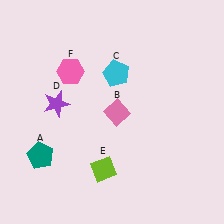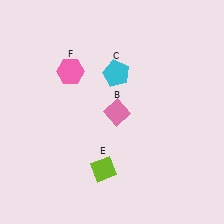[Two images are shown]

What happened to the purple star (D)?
The purple star (D) was removed in Image 2. It was in the top-left area of Image 1.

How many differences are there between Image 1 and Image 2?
There are 2 differences between the two images.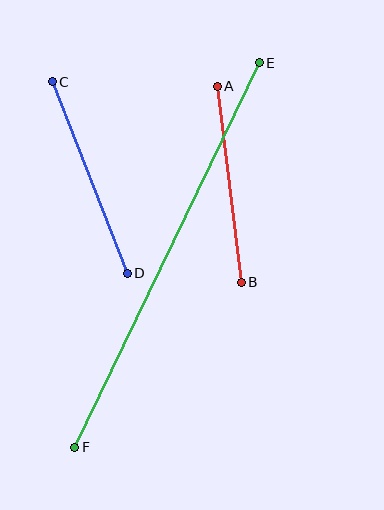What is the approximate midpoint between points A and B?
The midpoint is at approximately (229, 184) pixels.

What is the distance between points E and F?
The distance is approximately 427 pixels.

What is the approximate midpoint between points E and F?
The midpoint is at approximately (167, 255) pixels.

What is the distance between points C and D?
The distance is approximately 206 pixels.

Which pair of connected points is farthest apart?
Points E and F are farthest apart.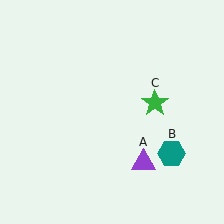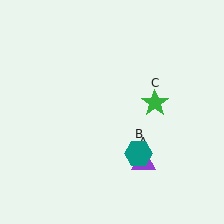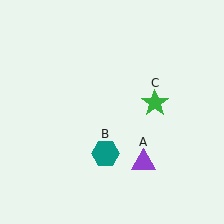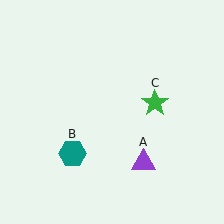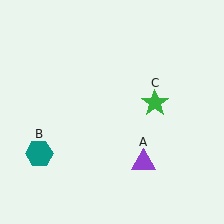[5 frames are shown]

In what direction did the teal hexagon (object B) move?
The teal hexagon (object B) moved left.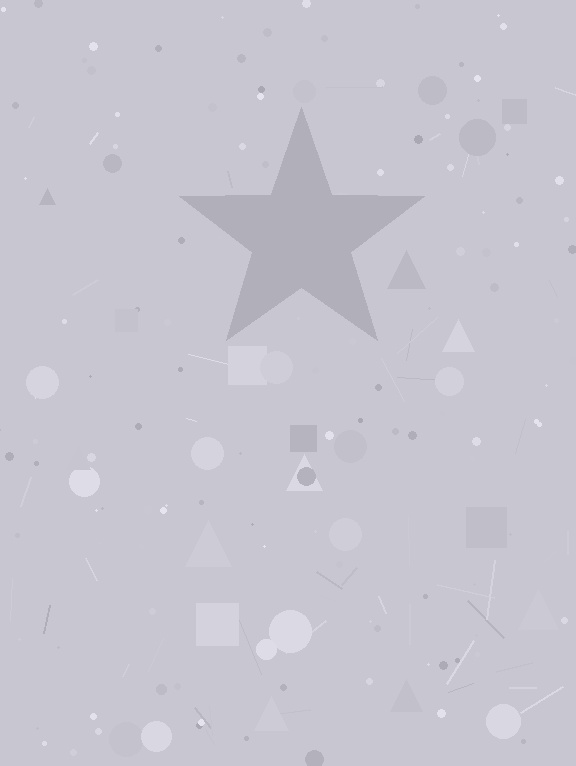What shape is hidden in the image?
A star is hidden in the image.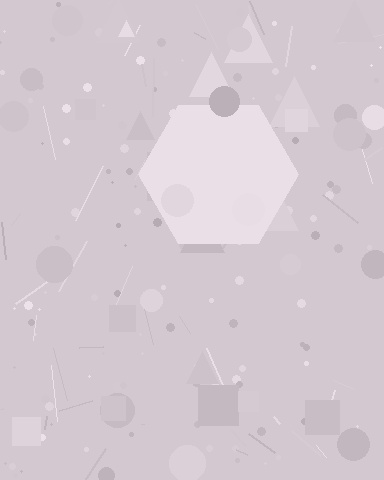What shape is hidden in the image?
A hexagon is hidden in the image.